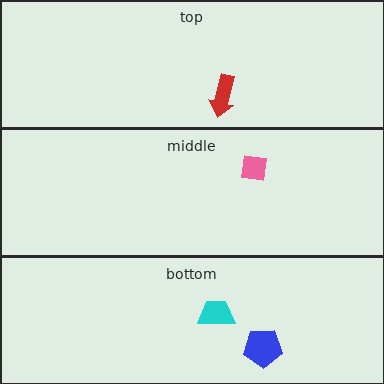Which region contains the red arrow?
The top region.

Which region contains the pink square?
The middle region.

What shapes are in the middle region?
The pink square.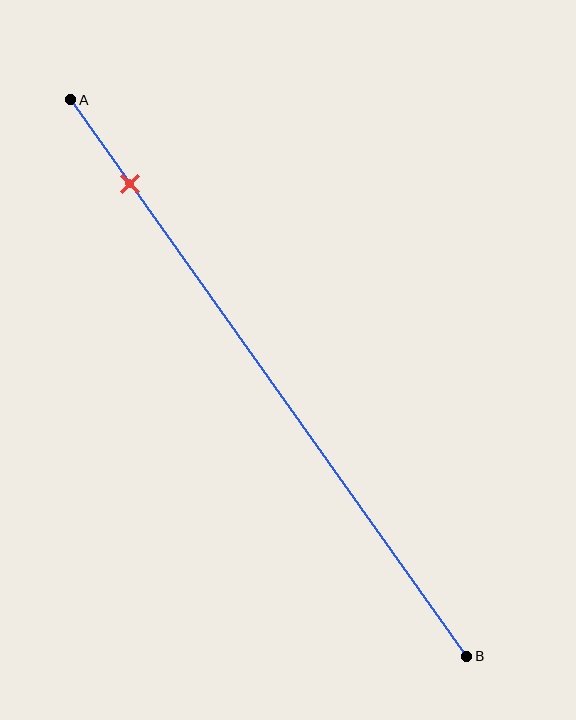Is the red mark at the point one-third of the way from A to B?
No, the mark is at about 15% from A, not at the 33% one-third point.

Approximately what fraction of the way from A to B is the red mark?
The red mark is approximately 15% of the way from A to B.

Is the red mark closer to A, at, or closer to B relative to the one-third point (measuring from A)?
The red mark is closer to point A than the one-third point of segment AB.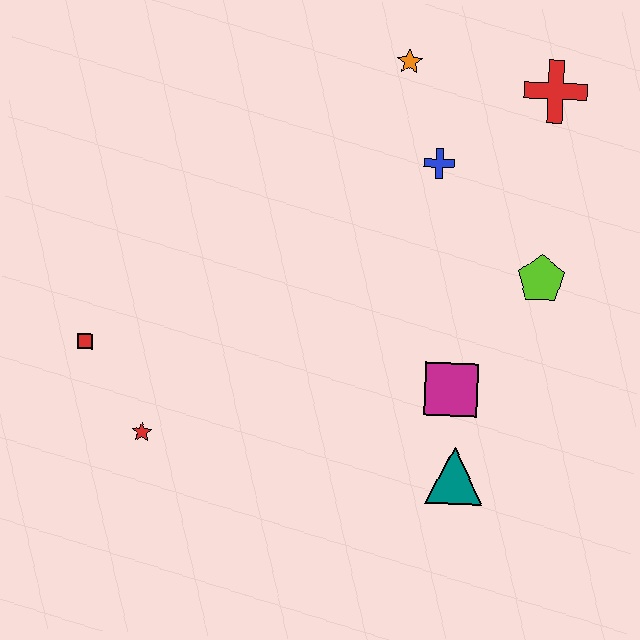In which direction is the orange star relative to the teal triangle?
The orange star is above the teal triangle.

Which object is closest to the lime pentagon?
The magenta square is closest to the lime pentagon.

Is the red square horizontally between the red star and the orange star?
No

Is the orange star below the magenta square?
No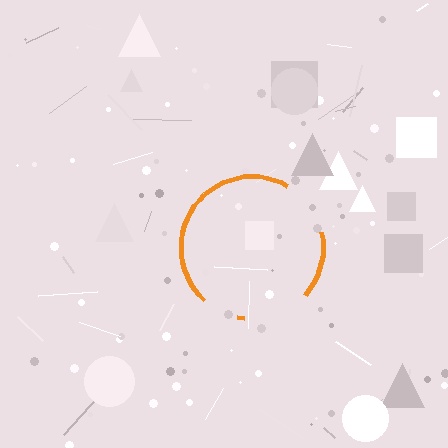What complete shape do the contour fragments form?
The contour fragments form a circle.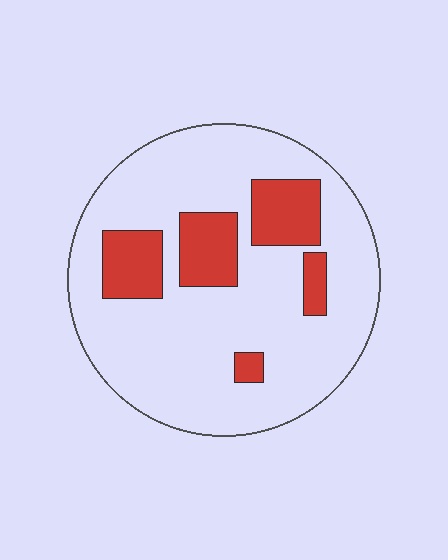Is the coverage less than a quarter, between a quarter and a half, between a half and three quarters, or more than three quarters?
Less than a quarter.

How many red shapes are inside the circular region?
5.